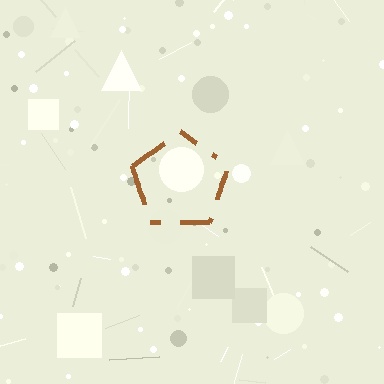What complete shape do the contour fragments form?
The contour fragments form a pentagon.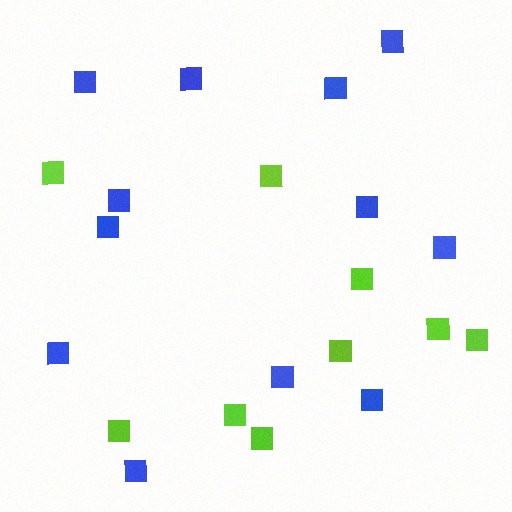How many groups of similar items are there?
There are 2 groups: one group of blue squares (12) and one group of lime squares (9).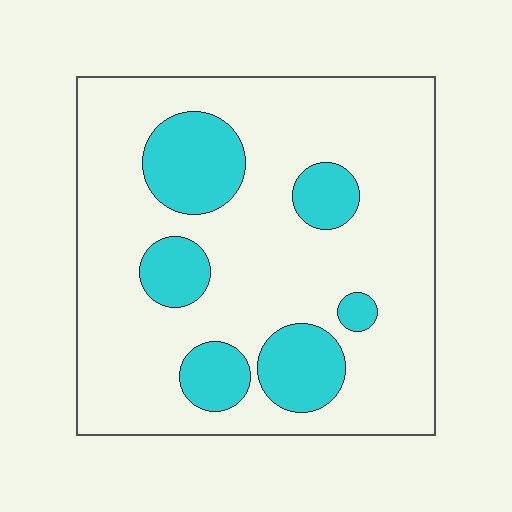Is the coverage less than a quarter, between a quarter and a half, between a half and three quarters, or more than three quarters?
Less than a quarter.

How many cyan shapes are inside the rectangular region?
6.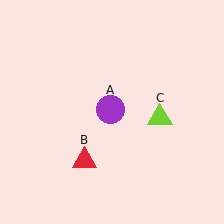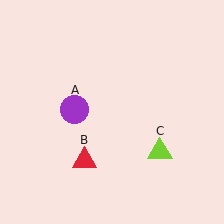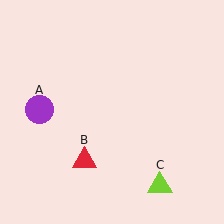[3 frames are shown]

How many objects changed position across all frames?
2 objects changed position: purple circle (object A), lime triangle (object C).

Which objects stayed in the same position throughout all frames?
Red triangle (object B) remained stationary.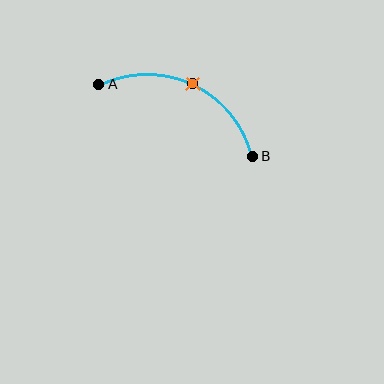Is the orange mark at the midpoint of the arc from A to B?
Yes. The orange mark lies on the arc at equal arc-length from both A and B — it is the arc midpoint.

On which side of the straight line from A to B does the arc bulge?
The arc bulges above the straight line connecting A and B.